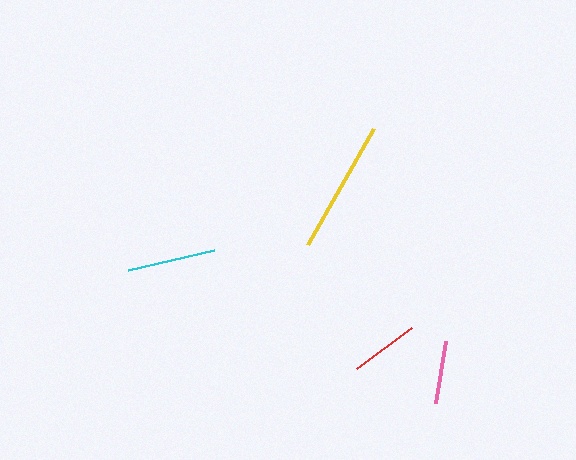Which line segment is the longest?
The yellow line is the longest at approximately 133 pixels.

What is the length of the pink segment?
The pink segment is approximately 62 pixels long.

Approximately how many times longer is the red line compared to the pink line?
The red line is approximately 1.1 times the length of the pink line.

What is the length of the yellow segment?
The yellow segment is approximately 133 pixels long.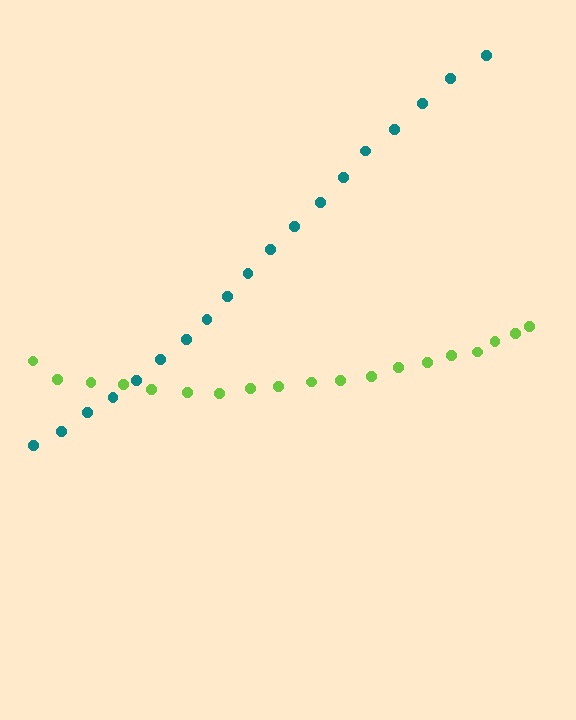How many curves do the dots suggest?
There are 2 distinct paths.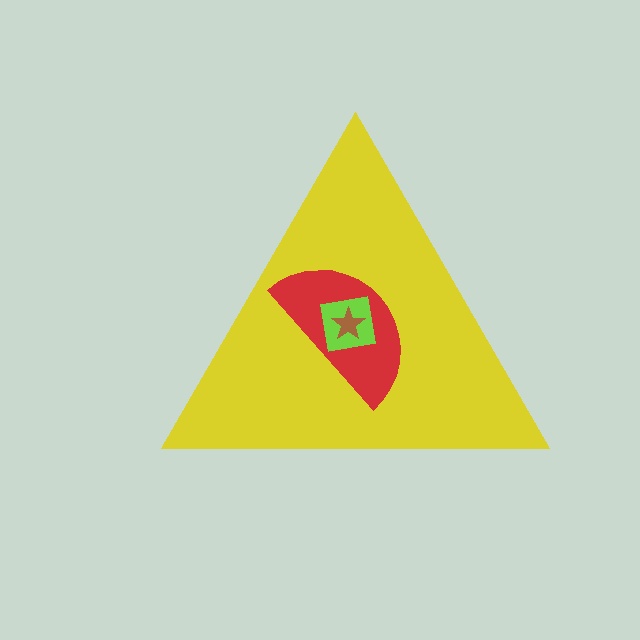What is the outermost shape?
The yellow triangle.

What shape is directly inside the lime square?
The brown star.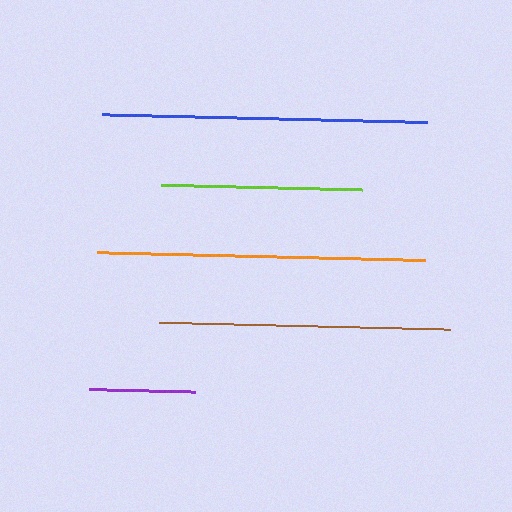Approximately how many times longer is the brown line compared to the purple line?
The brown line is approximately 2.7 times the length of the purple line.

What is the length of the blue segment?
The blue segment is approximately 325 pixels long.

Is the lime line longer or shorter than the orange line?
The orange line is longer than the lime line.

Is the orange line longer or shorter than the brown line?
The orange line is longer than the brown line.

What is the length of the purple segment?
The purple segment is approximately 106 pixels long.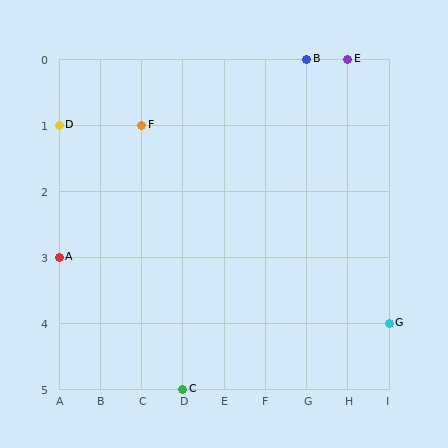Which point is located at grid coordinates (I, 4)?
Point G is at (I, 4).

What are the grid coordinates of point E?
Point E is at grid coordinates (H, 0).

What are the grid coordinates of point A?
Point A is at grid coordinates (A, 3).